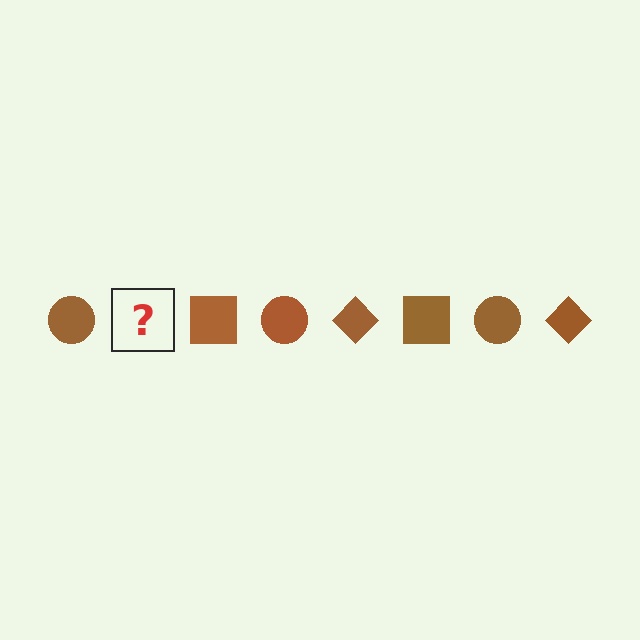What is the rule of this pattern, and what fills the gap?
The rule is that the pattern cycles through circle, diamond, square shapes in brown. The gap should be filled with a brown diamond.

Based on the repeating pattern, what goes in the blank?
The blank should be a brown diamond.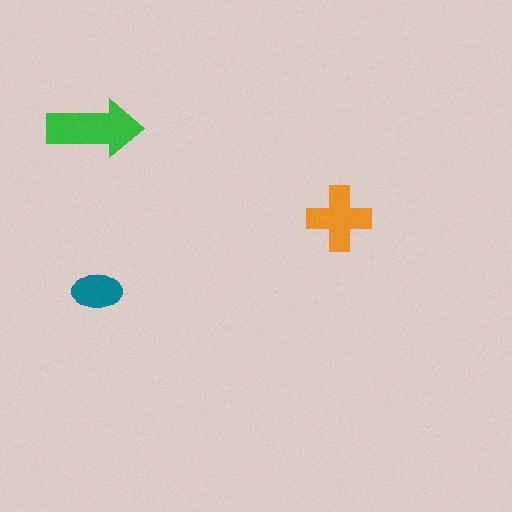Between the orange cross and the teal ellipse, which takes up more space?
The orange cross.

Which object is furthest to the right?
The orange cross is rightmost.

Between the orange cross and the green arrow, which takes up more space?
The green arrow.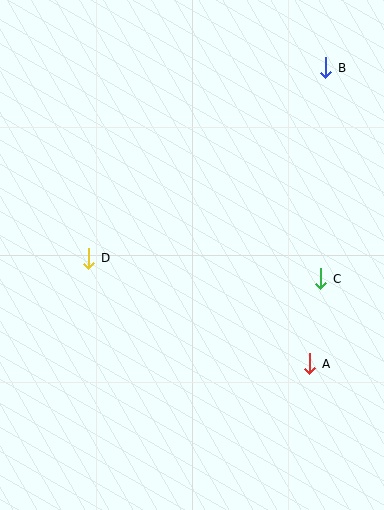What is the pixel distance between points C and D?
The distance between C and D is 233 pixels.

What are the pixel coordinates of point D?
Point D is at (89, 258).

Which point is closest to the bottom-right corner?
Point A is closest to the bottom-right corner.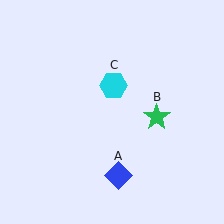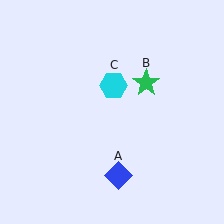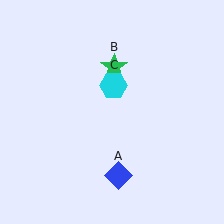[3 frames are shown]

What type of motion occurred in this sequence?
The green star (object B) rotated counterclockwise around the center of the scene.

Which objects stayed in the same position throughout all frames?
Blue diamond (object A) and cyan hexagon (object C) remained stationary.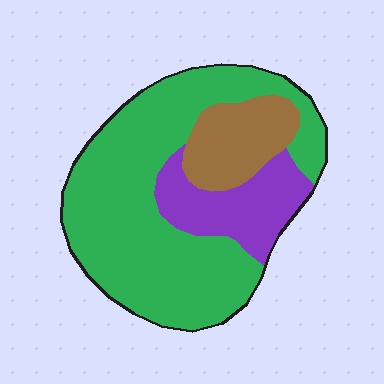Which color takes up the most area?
Green, at roughly 65%.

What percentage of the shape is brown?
Brown takes up less than a quarter of the shape.